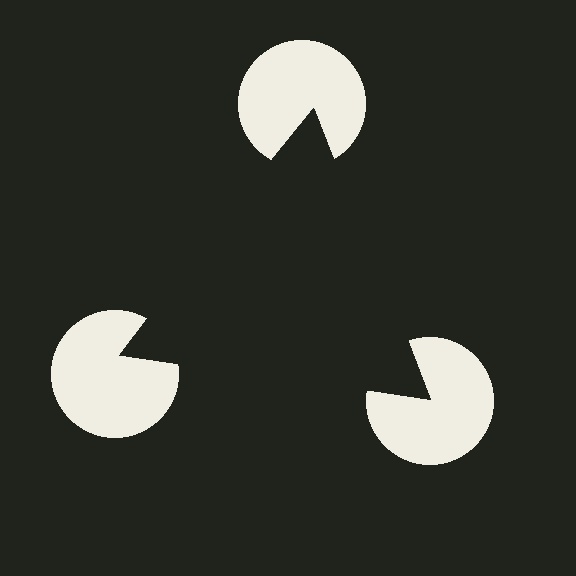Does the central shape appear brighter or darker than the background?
It typically appears slightly darker than the background, even though no actual brightness change is drawn.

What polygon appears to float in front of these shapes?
An illusory triangle — its edges are inferred from the aligned wedge cuts in the pac-man discs, not physically drawn.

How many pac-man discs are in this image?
There are 3 — one at each vertex of the illusory triangle.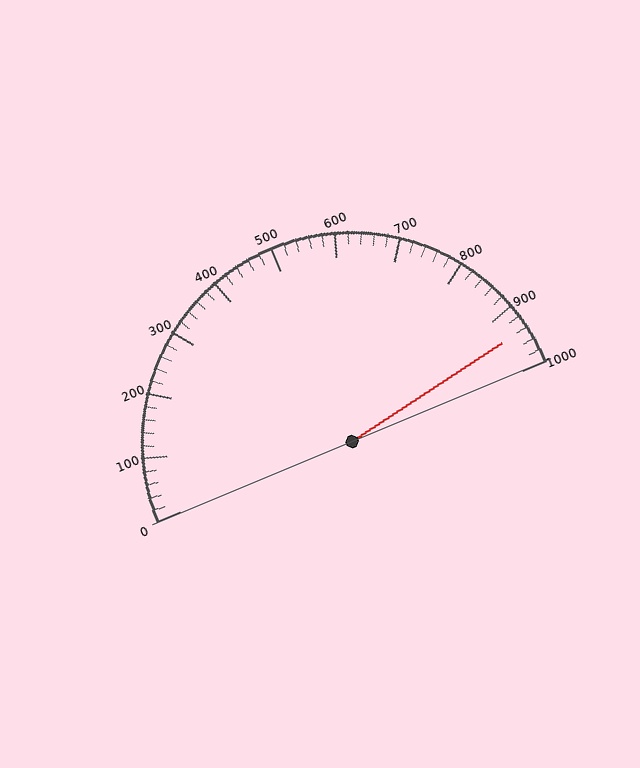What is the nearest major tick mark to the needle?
The nearest major tick mark is 900.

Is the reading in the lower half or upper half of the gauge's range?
The reading is in the upper half of the range (0 to 1000).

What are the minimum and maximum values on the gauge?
The gauge ranges from 0 to 1000.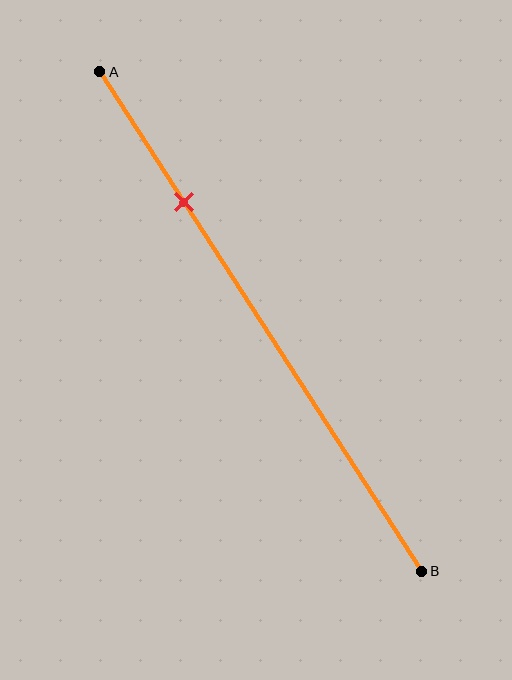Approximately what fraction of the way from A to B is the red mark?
The red mark is approximately 25% of the way from A to B.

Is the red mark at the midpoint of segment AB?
No, the mark is at about 25% from A, not at the 50% midpoint.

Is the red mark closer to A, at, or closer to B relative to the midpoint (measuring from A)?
The red mark is closer to point A than the midpoint of segment AB.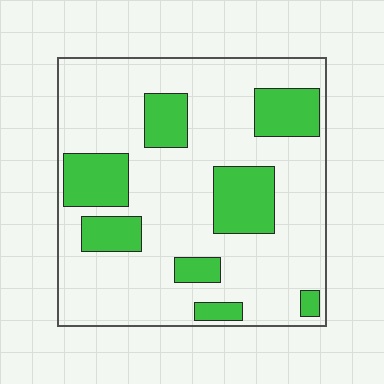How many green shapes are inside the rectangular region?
8.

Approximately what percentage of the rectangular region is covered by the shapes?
Approximately 25%.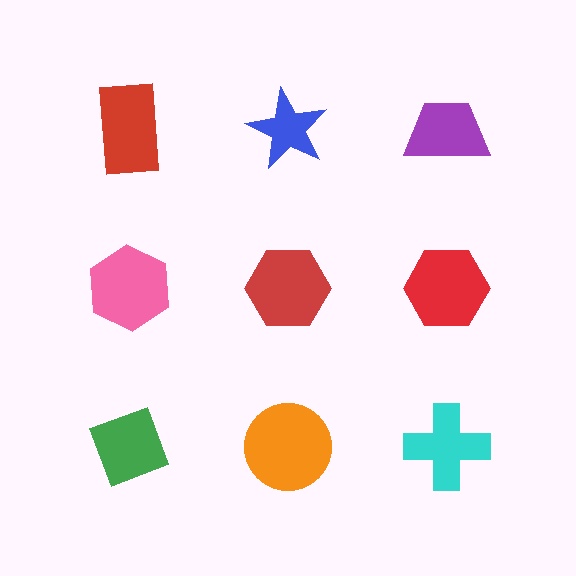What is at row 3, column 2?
An orange circle.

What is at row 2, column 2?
A red hexagon.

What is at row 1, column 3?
A purple trapezoid.